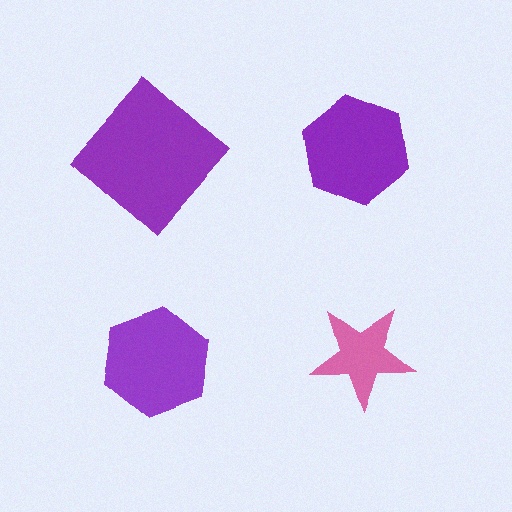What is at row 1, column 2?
A purple hexagon.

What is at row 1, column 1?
A purple diamond.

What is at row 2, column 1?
A purple hexagon.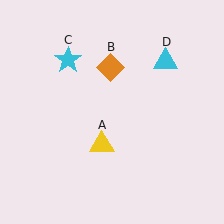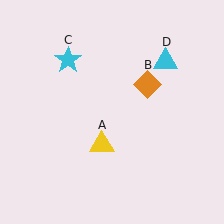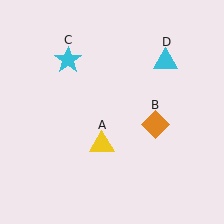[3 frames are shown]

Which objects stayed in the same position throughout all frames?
Yellow triangle (object A) and cyan star (object C) and cyan triangle (object D) remained stationary.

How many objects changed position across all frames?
1 object changed position: orange diamond (object B).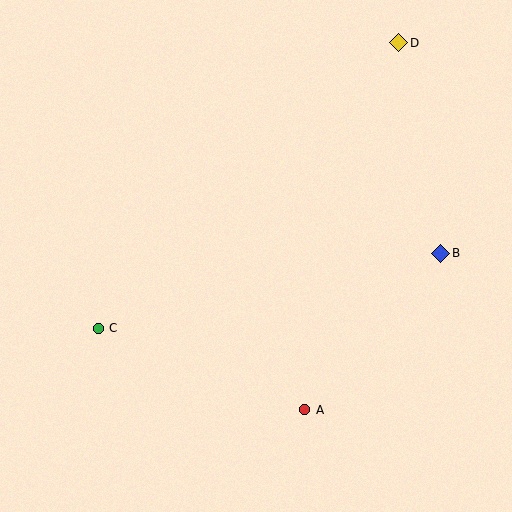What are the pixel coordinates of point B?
Point B is at (440, 253).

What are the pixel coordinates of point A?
Point A is at (305, 410).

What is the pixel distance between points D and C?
The distance between D and C is 415 pixels.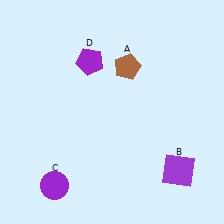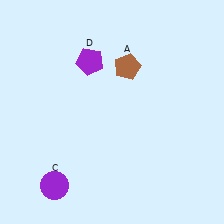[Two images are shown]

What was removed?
The purple square (B) was removed in Image 2.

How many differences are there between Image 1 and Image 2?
There is 1 difference between the two images.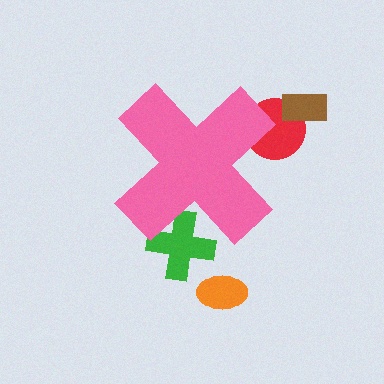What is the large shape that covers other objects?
A pink cross.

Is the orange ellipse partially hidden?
No, the orange ellipse is fully visible.